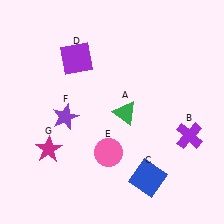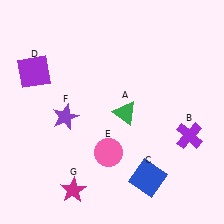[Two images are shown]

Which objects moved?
The objects that moved are: the purple square (D), the magenta star (G).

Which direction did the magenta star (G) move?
The magenta star (G) moved down.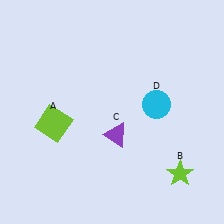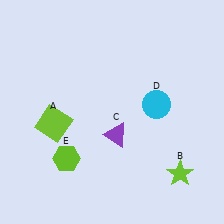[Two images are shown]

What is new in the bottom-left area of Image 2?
A lime hexagon (E) was added in the bottom-left area of Image 2.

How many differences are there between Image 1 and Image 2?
There is 1 difference between the two images.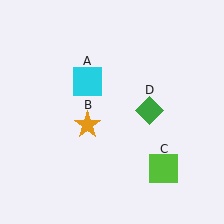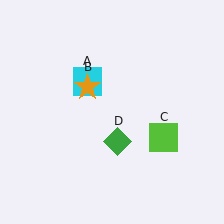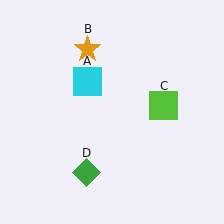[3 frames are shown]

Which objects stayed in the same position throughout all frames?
Cyan square (object A) remained stationary.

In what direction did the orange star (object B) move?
The orange star (object B) moved up.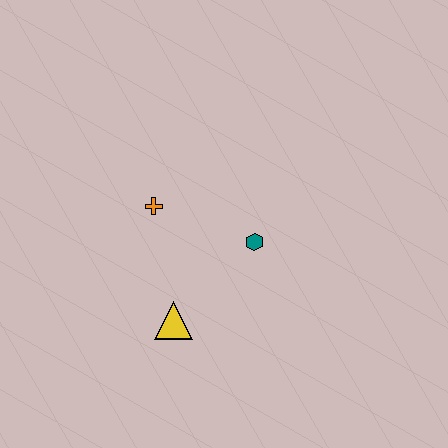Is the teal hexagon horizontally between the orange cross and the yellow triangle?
No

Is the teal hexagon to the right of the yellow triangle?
Yes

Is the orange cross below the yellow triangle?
No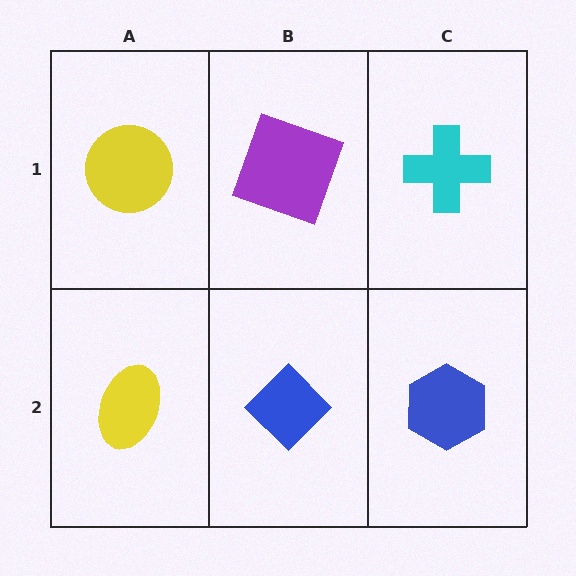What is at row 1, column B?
A purple square.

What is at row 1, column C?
A cyan cross.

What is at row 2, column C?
A blue hexagon.